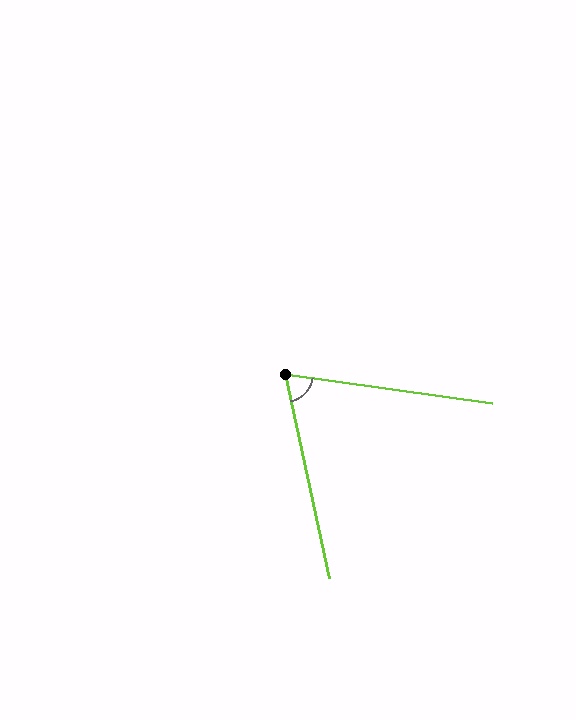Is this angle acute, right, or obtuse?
It is acute.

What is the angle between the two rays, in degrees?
Approximately 70 degrees.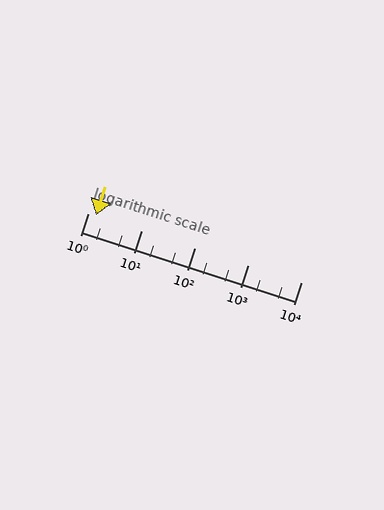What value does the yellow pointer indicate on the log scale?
The pointer indicates approximately 1.4.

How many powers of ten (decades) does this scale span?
The scale spans 4 decades, from 1 to 10000.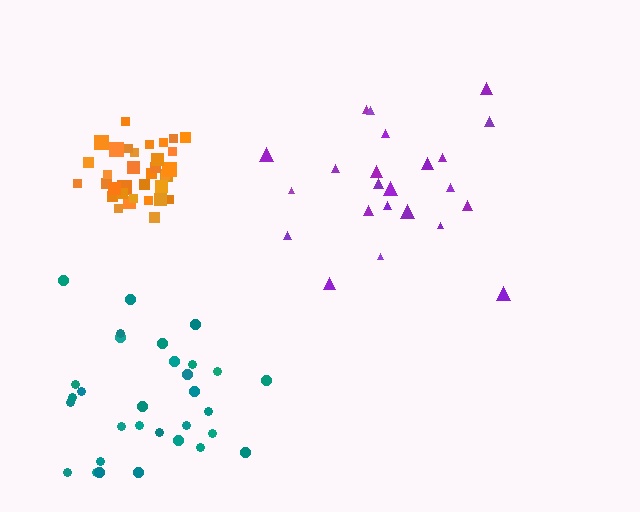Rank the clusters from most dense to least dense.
orange, teal, purple.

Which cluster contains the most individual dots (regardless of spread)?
Orange (35).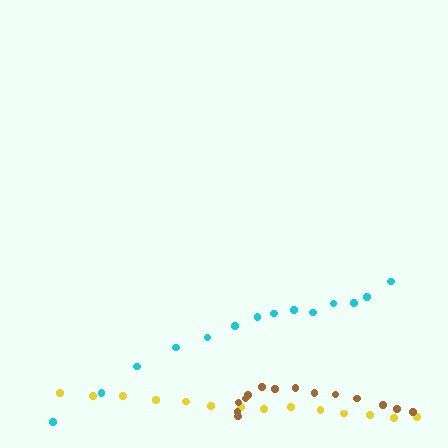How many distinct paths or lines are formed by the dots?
There are 3 distinct paths.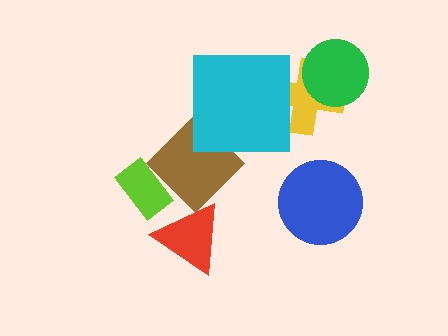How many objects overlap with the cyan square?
2 objects overlap with the cyan square.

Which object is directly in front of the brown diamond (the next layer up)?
The red triangle is directly in front of the brown diamond.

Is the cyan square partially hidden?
No, no other shape covers it.